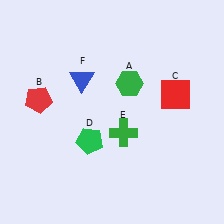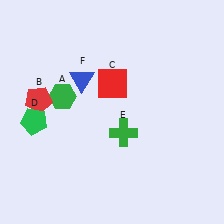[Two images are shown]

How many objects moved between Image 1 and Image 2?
3 objects moved between the two images.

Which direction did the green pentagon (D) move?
The green pentagon (D) moved left.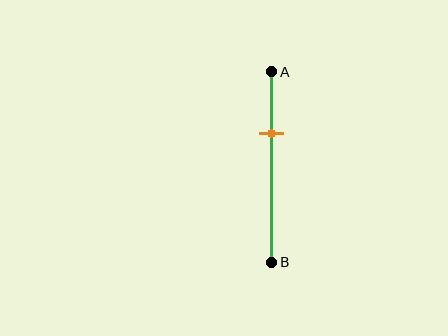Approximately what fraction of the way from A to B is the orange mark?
The orange mark is approximately 30% of the way from A to B.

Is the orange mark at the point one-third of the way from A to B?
Yes, the mark is approximately at the one-third point.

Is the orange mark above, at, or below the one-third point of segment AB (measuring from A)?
The orange mark is approximately at the one-third point of segment AB.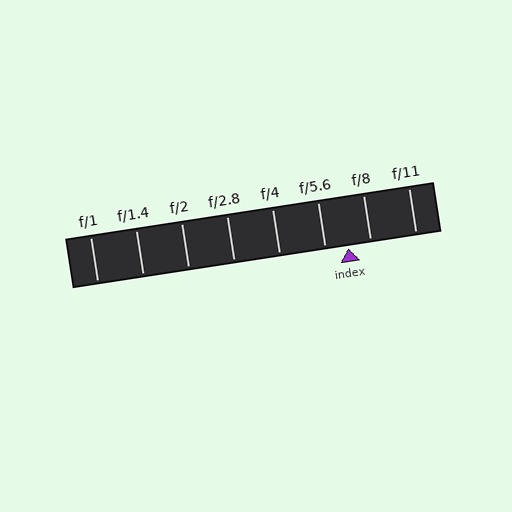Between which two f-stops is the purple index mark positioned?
The index mark is between f/5.6 and f/8.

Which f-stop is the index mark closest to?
The index mark is closest to f/8.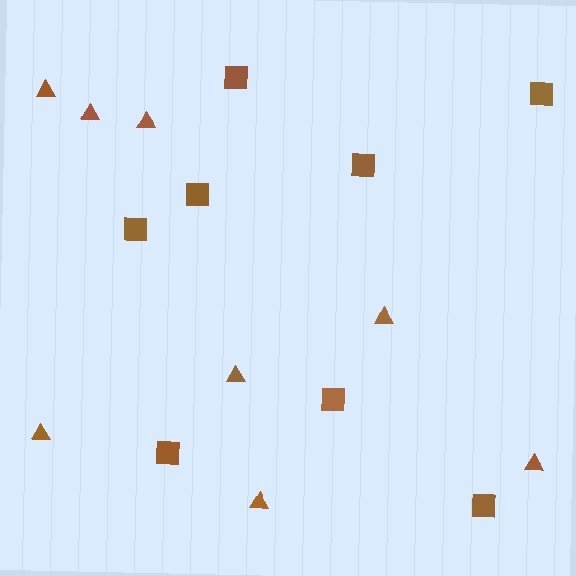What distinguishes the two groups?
There are 2 groups: one group of triangles (8) and one group of squares (8).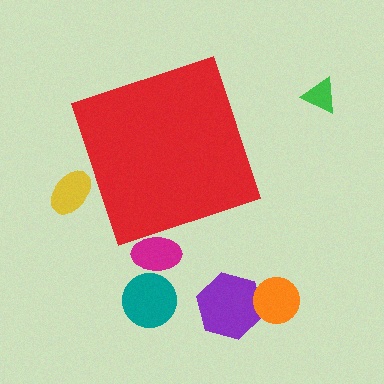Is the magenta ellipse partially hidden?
Yes, the magenta ellipse is partially hidden behind the red diamond.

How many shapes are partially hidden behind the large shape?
2 shapes are partially hidden.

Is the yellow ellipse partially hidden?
Yes, the yellow ellipse is partially hidden behind the red diamond.